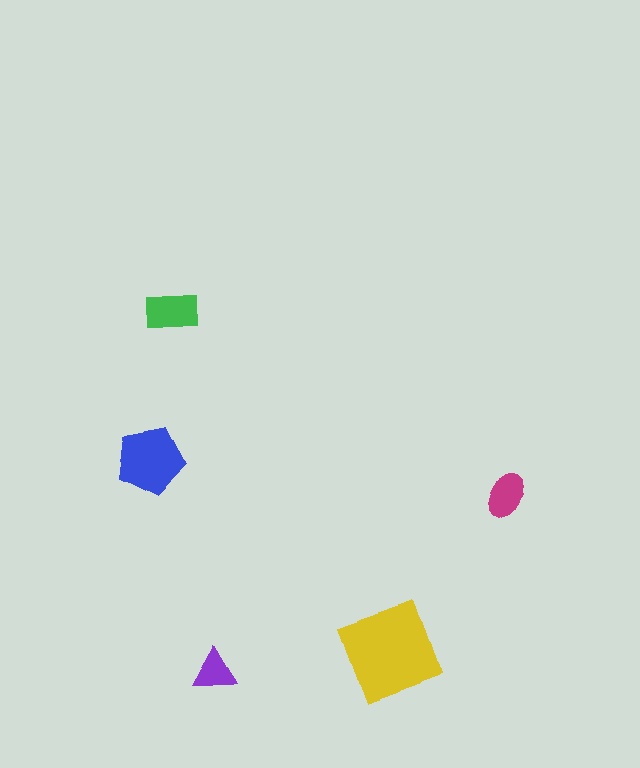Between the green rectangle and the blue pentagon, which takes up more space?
The blue pentagon.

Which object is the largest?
The yellow diamond.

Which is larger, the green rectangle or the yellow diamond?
The yellow diamond.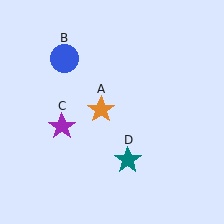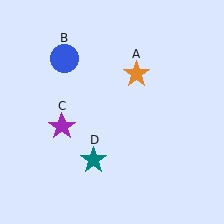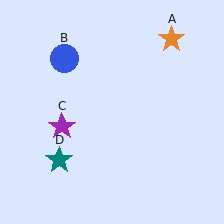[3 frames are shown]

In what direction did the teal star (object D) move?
The teal star (object D) moved left.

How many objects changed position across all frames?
2 objects changed position: orange star (object A), teal star (object D).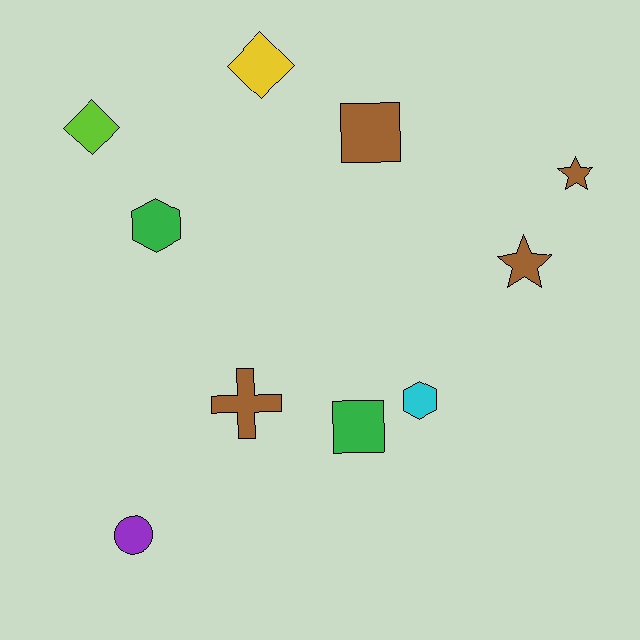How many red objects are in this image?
There are no red objects.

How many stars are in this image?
There are 2 stars.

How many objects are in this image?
There are 10 objects.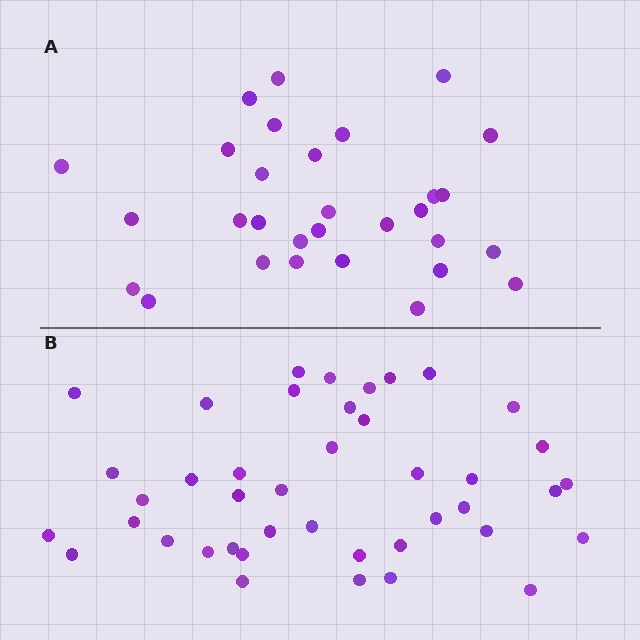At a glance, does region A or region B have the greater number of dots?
Region B (the bottom region) has more dots.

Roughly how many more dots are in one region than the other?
Region B has roughly 12 or so more dots than region A.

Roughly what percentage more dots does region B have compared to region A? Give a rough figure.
About 40% more.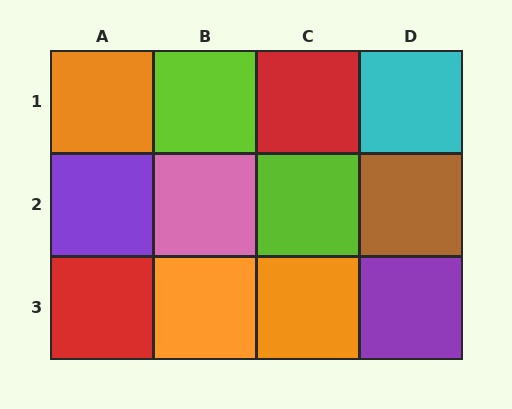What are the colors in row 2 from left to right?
Purple, pink, lime, brown.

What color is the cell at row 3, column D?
Purple.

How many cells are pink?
1 cell is pink.